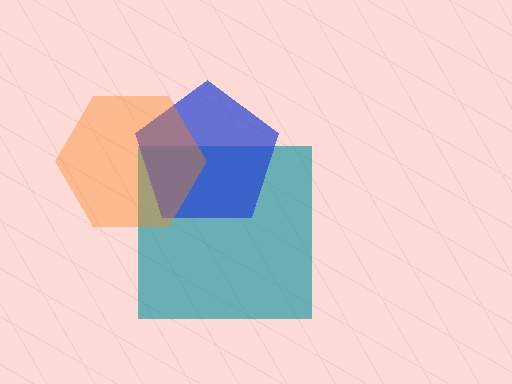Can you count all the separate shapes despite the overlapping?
Yes, there are 3 separate shapes.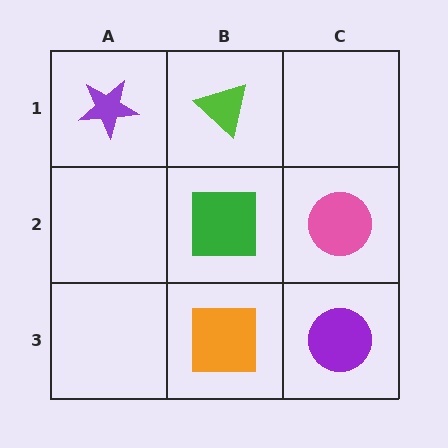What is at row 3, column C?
A purple circle.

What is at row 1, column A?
A purple star.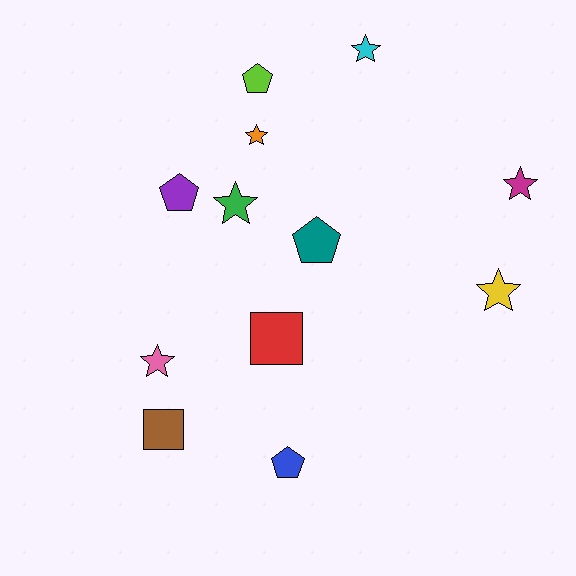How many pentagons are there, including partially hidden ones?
There are 4 pentagons.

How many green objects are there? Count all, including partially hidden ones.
There is 1 green object.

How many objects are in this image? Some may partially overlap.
There are 12 objects.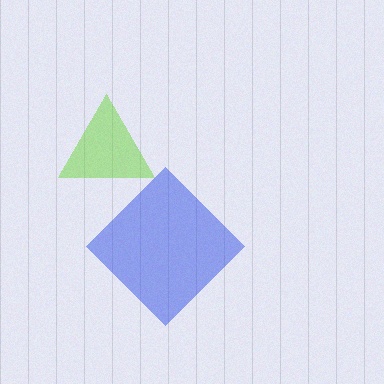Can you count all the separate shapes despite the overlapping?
Yes, there are 2 separate shapes.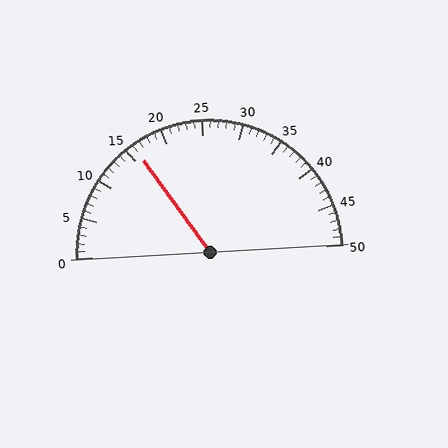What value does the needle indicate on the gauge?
The needle indicates approximately 16.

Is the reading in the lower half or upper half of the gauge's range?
The reading is in the lower half of the range (0 to 50).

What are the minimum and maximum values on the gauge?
The gauge ranges from 0 to 50.